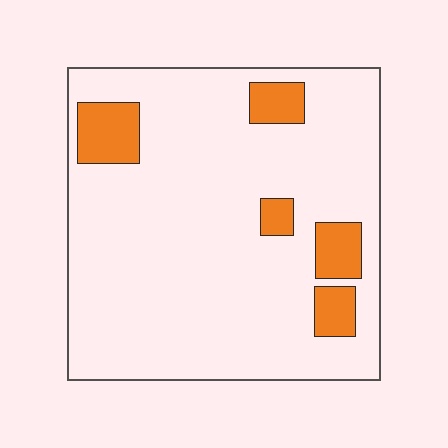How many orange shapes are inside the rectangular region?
5.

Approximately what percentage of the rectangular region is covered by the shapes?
Approximately 15%.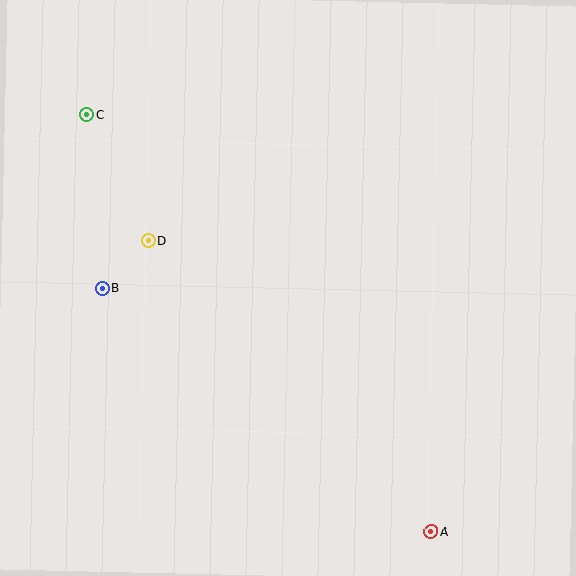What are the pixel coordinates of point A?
Point A is at (431, 531).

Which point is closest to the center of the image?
Point D at (148, 241) is closest to the center.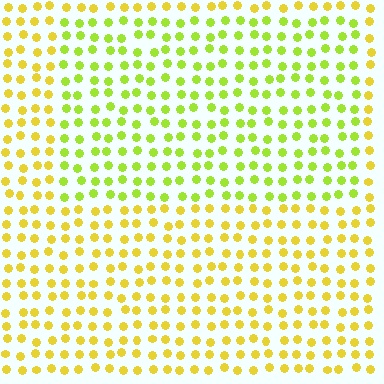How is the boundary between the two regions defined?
The boundary is defined purely by a slight shift in hue (about 32 degrees). Spacing, size, and orientation are identical on both sides.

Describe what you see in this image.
The image is filled with small yellow elements in a uniform arrangement. A rectangle-shaped region is visible where the elements are tinted to a slightly different hue, forming a subtle color boundary.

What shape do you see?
I see a rectangle.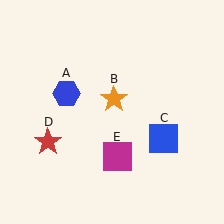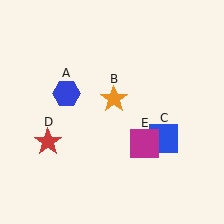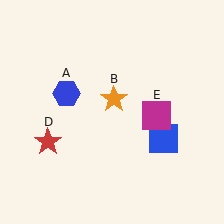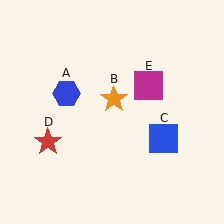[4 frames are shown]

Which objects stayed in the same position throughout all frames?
Blue hexagon (object A) and orange star (object B) and blue square (object C) and red star (object D) remained stationary.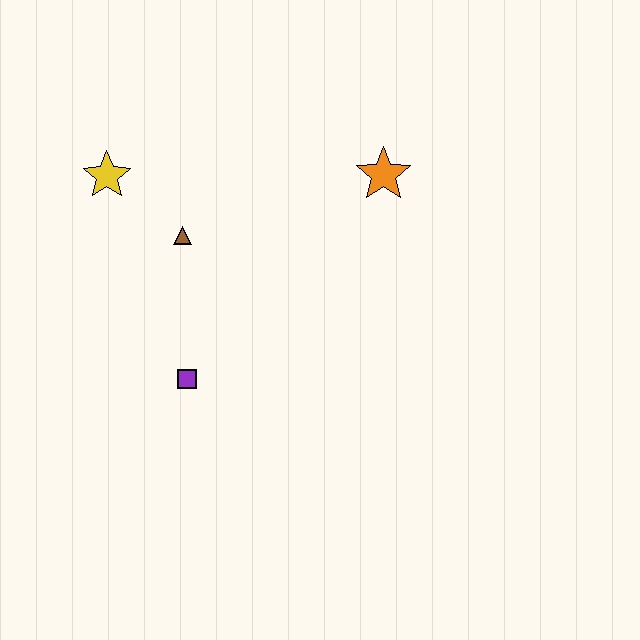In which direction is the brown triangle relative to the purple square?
The brown triangle is above the purple square.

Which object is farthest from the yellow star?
The orange star is farthest from the yellow star.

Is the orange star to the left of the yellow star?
No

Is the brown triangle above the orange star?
No